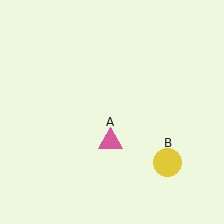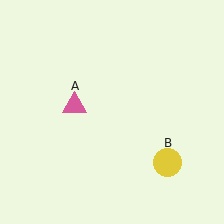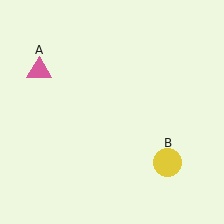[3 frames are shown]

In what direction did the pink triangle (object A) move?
The pink triangle (object A) moved up and to the left.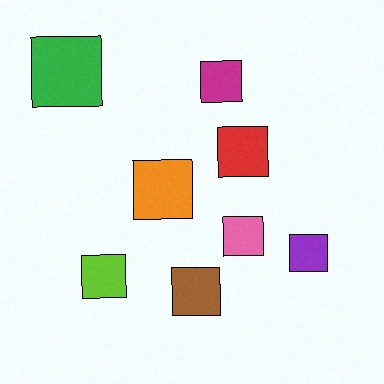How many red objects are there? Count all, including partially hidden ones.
There is 1 red object.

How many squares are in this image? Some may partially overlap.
There are 8 squares.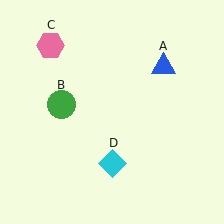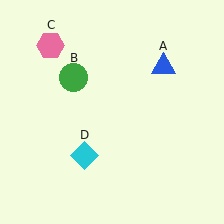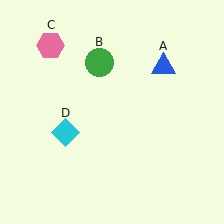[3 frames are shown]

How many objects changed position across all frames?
2 objects changed position: green circle (object B), cyan diamond (object D).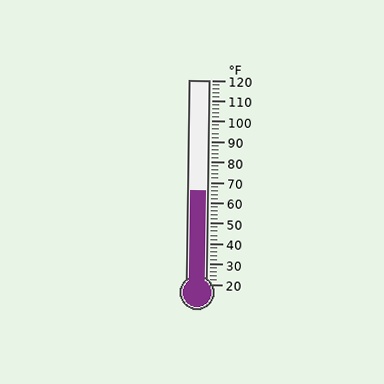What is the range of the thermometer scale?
The thermometer scale ranges from 20°F to 120°F.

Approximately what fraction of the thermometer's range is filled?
The thermometer is filled to approximately 45% of its range.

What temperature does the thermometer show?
The thermometer shows approximately 66°F.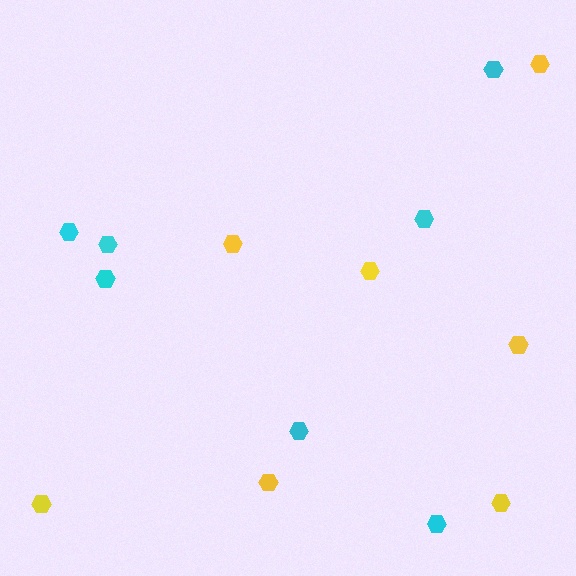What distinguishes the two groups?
There are 2 groups: one group of yellow hexagons (7) and one group of cyan hexagons (7).